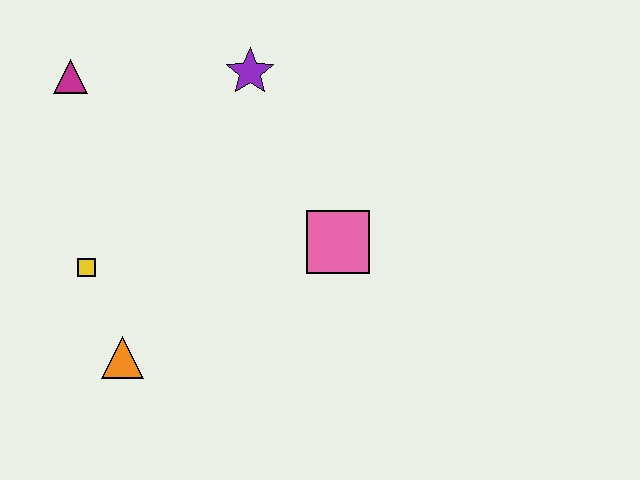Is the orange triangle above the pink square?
No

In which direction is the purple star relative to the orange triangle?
The purple star is above the orange triangle.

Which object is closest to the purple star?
The magenta triangle is closest to the purple star.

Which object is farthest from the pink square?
The magenta triangle is farthest from the pink square.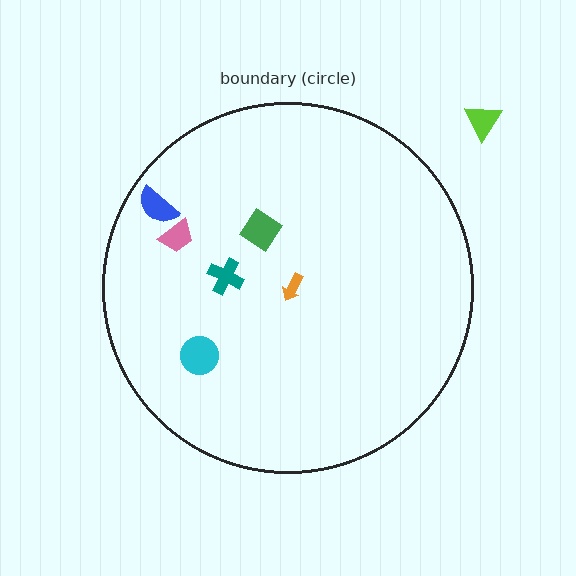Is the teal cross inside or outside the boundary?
Inside.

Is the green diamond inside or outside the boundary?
Inside.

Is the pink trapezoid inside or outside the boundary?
Inside.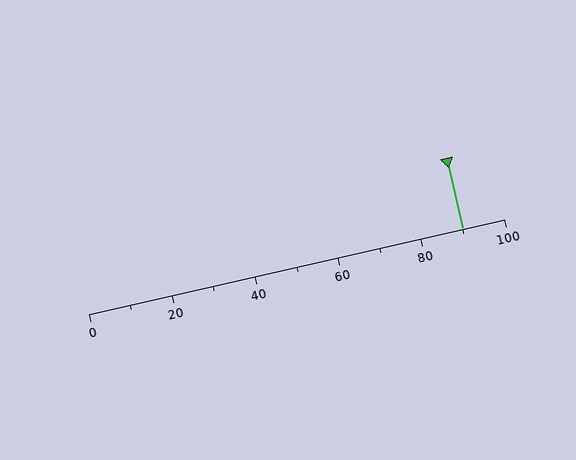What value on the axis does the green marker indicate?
The marker indicates approximately 90.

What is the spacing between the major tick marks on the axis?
The major ticks are spaced 20 apart.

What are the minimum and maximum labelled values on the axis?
The axis runs from 0 to 100.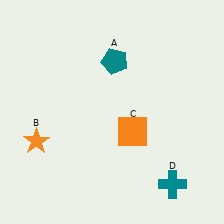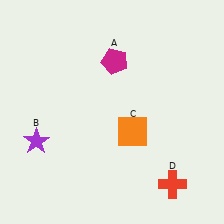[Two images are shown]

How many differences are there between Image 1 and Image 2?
There are 3 differences between the two images.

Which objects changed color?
A changed from teal to magenta. B changed from orange to purple. D changed from teal to red.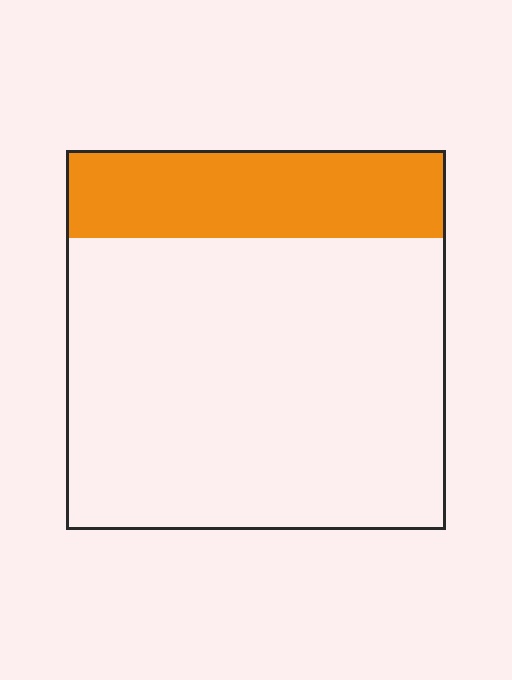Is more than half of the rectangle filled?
No.